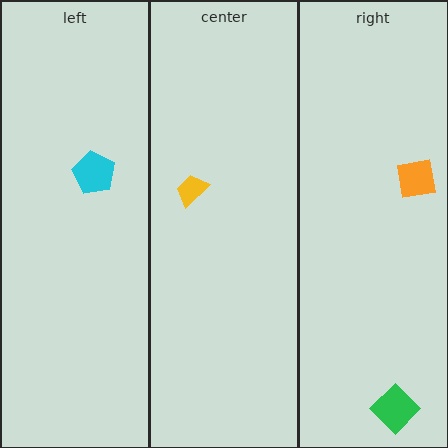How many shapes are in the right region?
2.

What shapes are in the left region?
The cyan pentagon.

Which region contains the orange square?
The right region.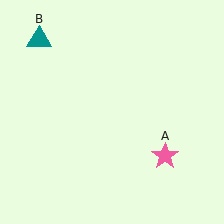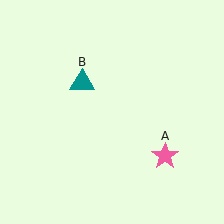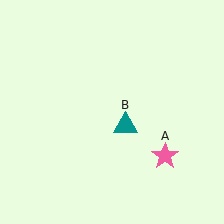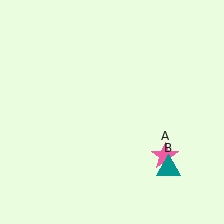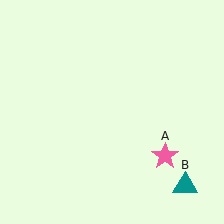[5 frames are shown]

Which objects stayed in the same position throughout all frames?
Pink star (object A) remained stationary.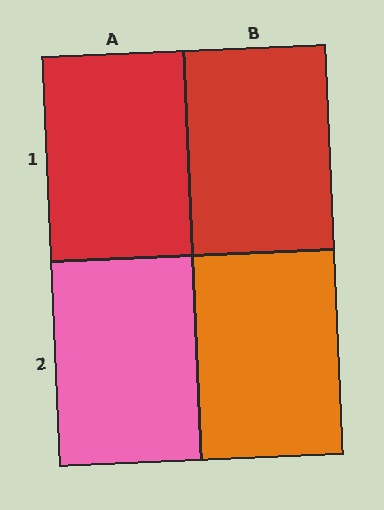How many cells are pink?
1 cell is pink.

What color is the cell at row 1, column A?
Red.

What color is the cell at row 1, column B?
Red.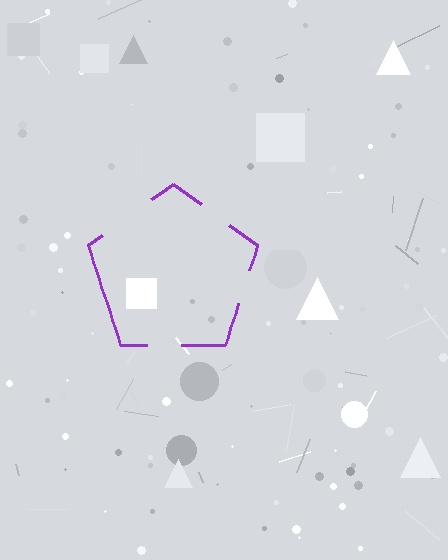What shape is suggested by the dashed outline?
The dashed outline suggests a pentagon.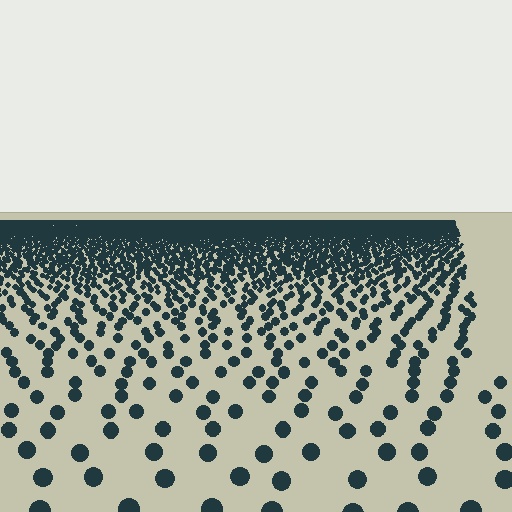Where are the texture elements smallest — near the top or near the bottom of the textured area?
Near the top.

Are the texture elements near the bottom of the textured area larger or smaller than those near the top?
Larger. Near the bottom, elements are closer to the viewer and appear at a bigger on-screen size.